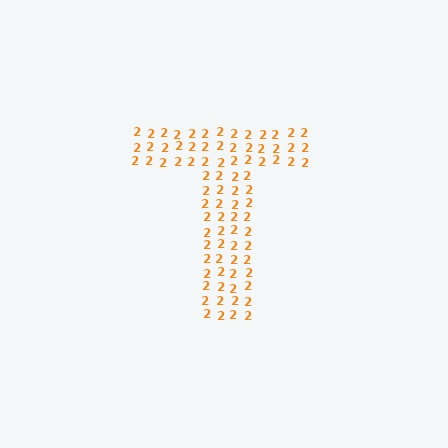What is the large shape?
The large shape is the letter T.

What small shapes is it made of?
It is made of small digit 2's.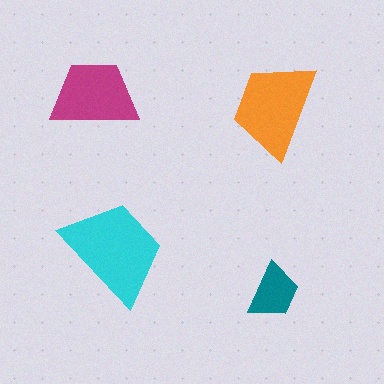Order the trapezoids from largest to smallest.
the cyan one, the orange one, the magenta one, the teal one.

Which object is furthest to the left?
The magenta trapezoid is leftmost.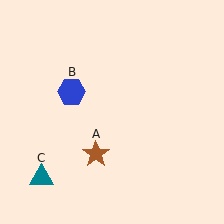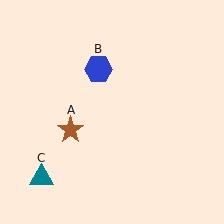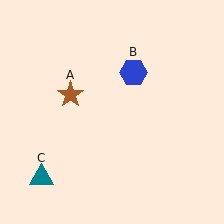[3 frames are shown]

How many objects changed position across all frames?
2 objects changed position: brown star (object A), blue hexagon (object B).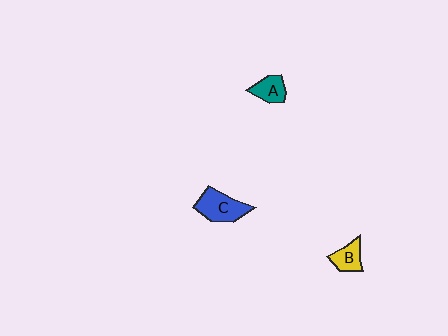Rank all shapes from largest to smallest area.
From largest to smallest: C (blue), A (teal), B (yellow).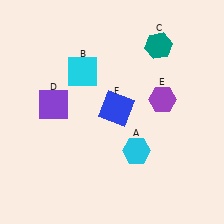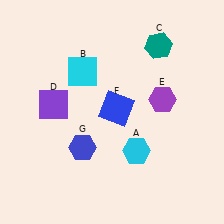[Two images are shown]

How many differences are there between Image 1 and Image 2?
There is 1 difference between the two images.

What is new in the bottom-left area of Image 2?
A blue hexagon (G) was added in the bottom-left area of Image 2.